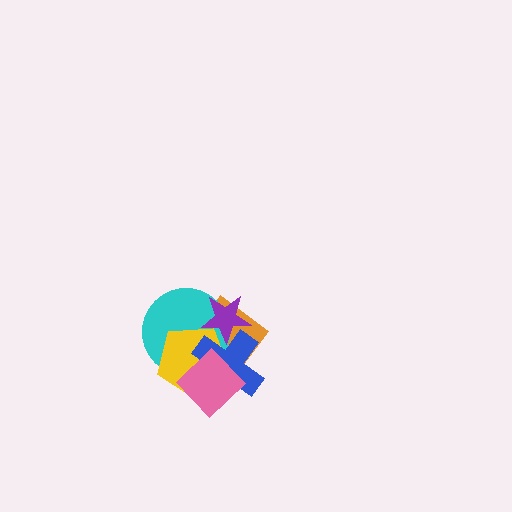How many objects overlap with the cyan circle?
5 objects overlap with the cyan circle.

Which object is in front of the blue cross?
The pink diamond is in front of the blue cross.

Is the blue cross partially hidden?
Yes, it is partially covered by another shape.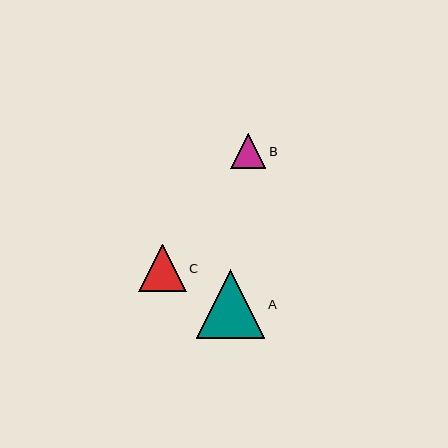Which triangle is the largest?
Triangle A is the largest with a size of approximately 69 pixels.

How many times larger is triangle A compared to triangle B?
Triangle A is approximately 2.0 times the size of triangle B.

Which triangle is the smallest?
Triangle B is the smallest with a size of approximately 35 pixels.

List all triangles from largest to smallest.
From largest to smallest: A, C, B.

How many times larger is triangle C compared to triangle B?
Triangle C is approximately 1.4 times the size of triangle B.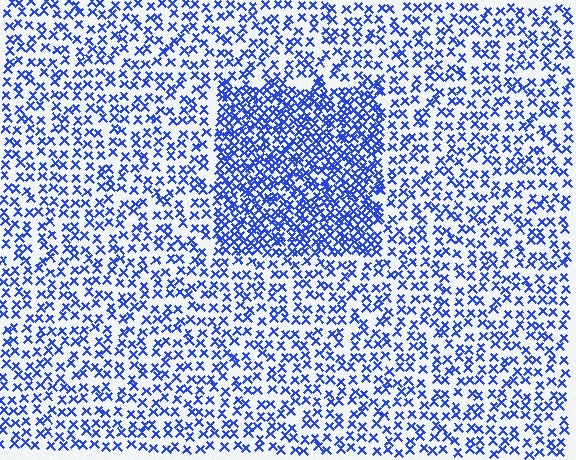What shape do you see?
I see a rectangle.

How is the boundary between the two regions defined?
The boundary is defined by a change in element density (approximately 2.1x ratio). All elements are the same color, size, and shape.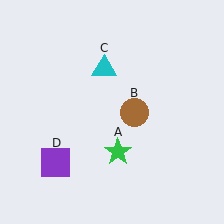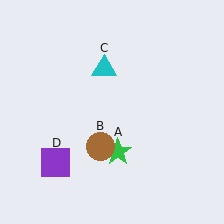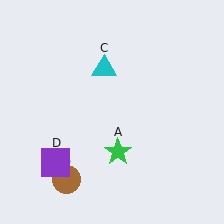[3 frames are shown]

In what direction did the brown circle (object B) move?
The brown circle (object B) moved down and to the left.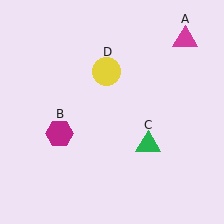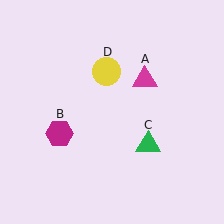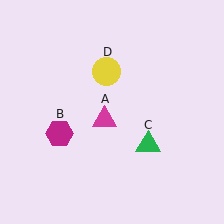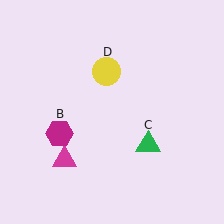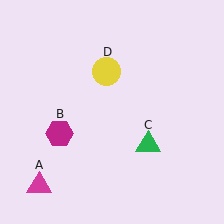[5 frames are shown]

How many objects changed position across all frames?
1 object changed position: magenta triangle (object A).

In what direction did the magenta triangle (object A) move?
The magenta triangle (object A) moved down and to the left.